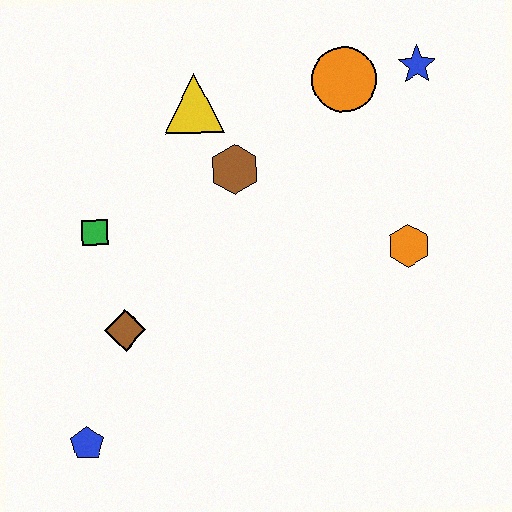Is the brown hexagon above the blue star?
No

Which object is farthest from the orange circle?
The blue pentagon is farthest from the orange circle.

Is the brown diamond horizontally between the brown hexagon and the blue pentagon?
Yes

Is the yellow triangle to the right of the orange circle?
No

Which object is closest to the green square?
The brown diamond is closest to the green square.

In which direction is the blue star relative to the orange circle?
The blue star is to the right of the orange circle.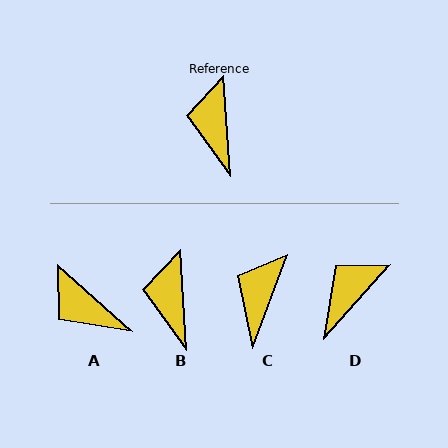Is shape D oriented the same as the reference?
No, it is off by about 45 degrees.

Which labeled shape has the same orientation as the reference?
B.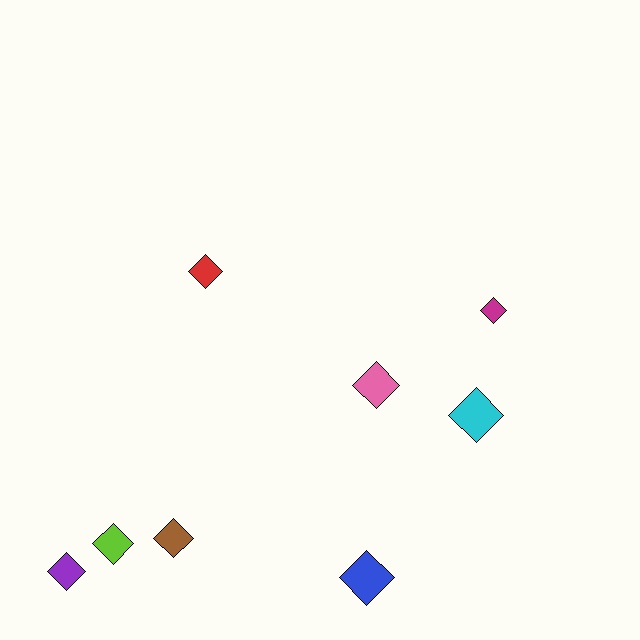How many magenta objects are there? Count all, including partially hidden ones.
There is 1 magenta object.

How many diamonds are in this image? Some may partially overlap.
There are 8 diamonds.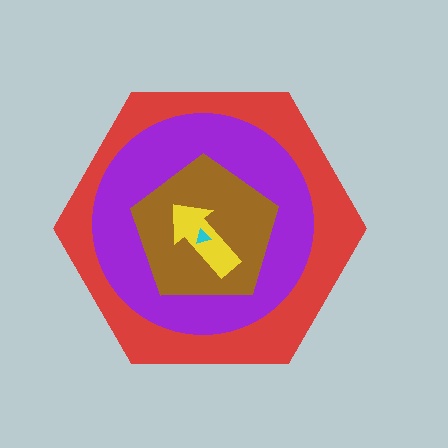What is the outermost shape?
The red hexagon.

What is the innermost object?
The cyan triangle.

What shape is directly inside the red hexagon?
The purple circle.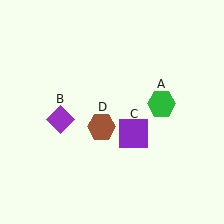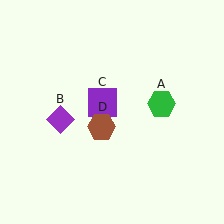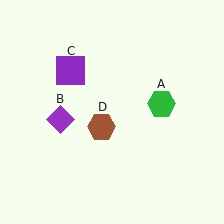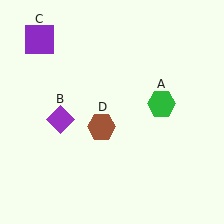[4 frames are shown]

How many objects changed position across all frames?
1 object changed position: purple square (object C).